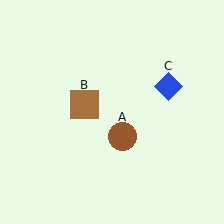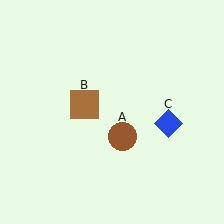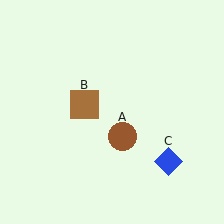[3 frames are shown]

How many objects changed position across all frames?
1 object changed position: blue diamond (object C).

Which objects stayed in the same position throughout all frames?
Brown circle (object A) and brown square (object B) remained stationary.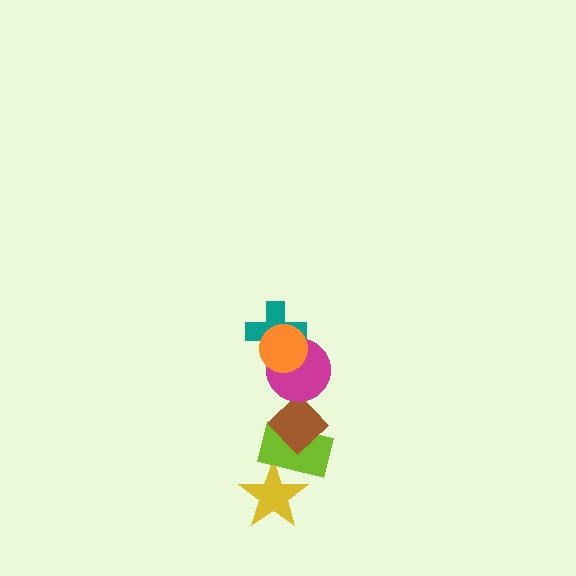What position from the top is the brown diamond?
The brown diamond is 4th from the top.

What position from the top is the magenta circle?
The magenta circle is 3rd from the top.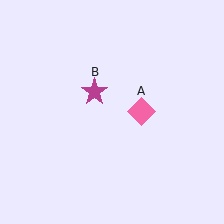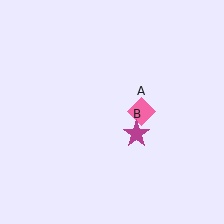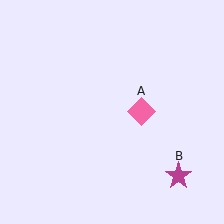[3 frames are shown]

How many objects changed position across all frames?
1 object changed position: magenta star (object B).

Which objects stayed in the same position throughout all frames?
Pink diamond (object A) remained stationary.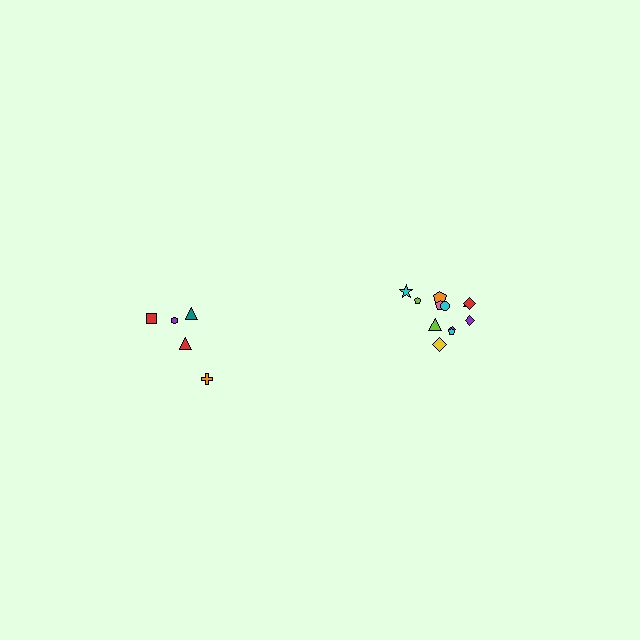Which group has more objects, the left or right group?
The right group.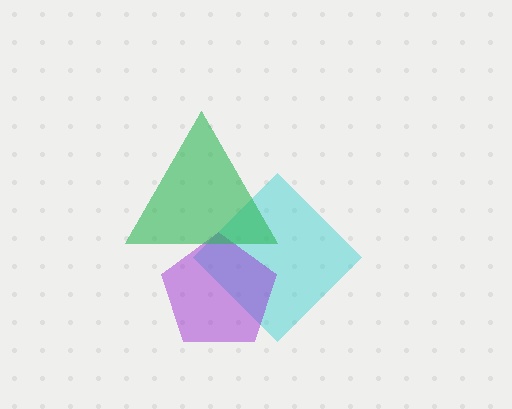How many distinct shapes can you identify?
There are 3 distinct shapes: a cyan diamond, a purple pentagon, a green triangle.